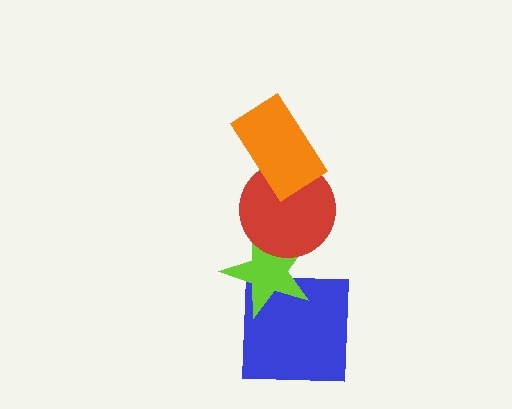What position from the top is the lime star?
The lime star is 3rd from the top.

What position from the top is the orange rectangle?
The orange rectangle is 1st from the top.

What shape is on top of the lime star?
The red circle is on top of the lime star.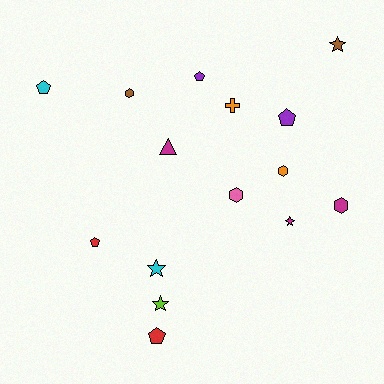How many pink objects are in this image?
There is 1 pink object.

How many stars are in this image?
There are 4 stars.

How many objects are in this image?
There are 15 objects.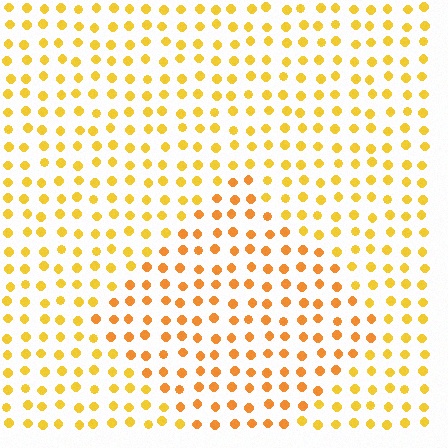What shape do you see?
I see a diamond.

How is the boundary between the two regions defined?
The boundary is defined purely by a slight shift in hue (about 20 degrees). Spacing, size, and orientation are identical on both sides.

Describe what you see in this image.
The image is filled with small yellow elements in a uniform arrangement. A diamond-shaped region is visible where the elements are tinted to a slightly different hue, forming a subtle color boundary.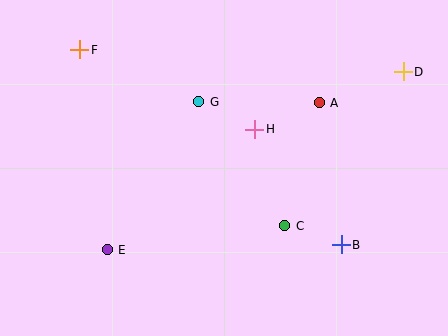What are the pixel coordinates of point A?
Point A is at (319, 103).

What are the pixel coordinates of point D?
Point D is at (403, 72).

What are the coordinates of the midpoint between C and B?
The midpoint between C and B is at (313, 235).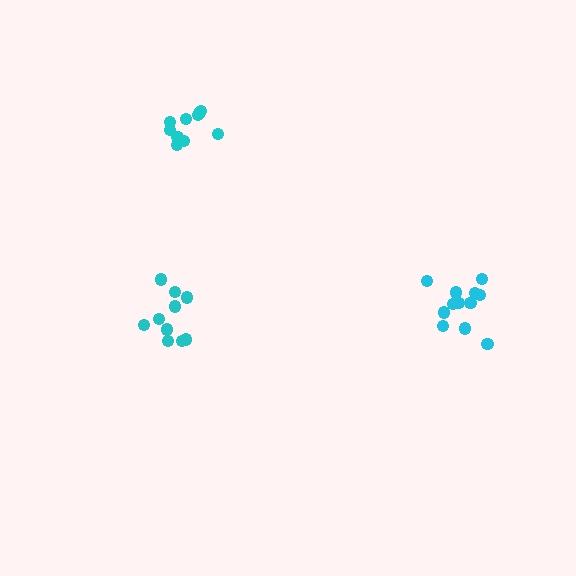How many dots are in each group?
Group 1: 10 dots, Group 2: 12 dots, Group 3: 10 dots (32 total).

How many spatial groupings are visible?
There are 3 spatial groupings.